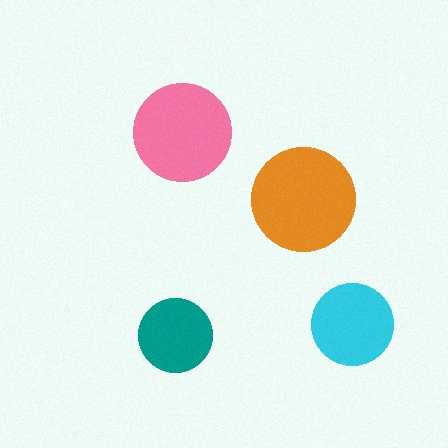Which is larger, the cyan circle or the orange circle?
The orange one.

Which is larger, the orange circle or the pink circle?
The orange one.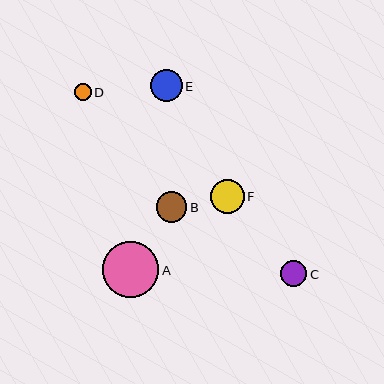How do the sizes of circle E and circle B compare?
Circle E and circle B are approximately the same size.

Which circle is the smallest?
Circle D is the smallest with a size of approximately 16 pixels.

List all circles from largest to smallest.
From largest to smallest: A, F, E, B, C, D.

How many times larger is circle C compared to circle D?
Circle C is approximately 1.6 times the size of circle D.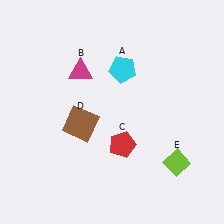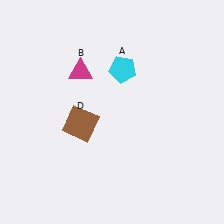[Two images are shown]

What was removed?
The red pentagon (C), the lime diamond (E) were removed in Image 2.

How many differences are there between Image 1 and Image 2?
There are 2 differences between the two images.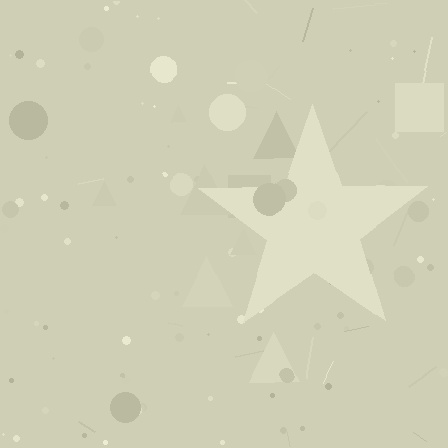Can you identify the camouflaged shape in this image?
The camouflaged shape is a star.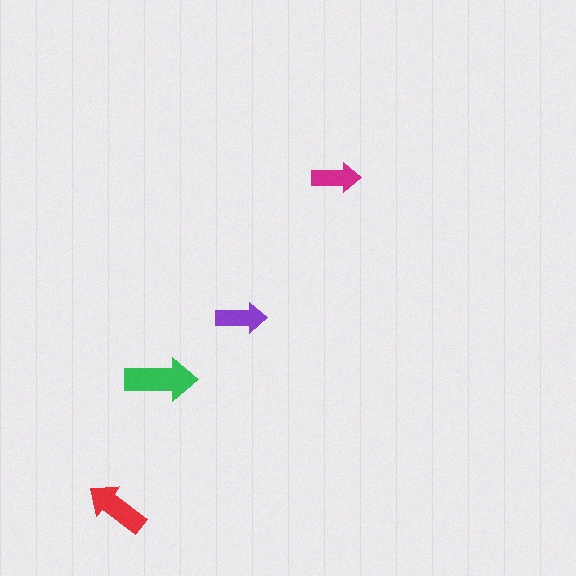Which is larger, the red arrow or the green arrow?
The green one.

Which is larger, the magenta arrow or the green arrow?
The green one.